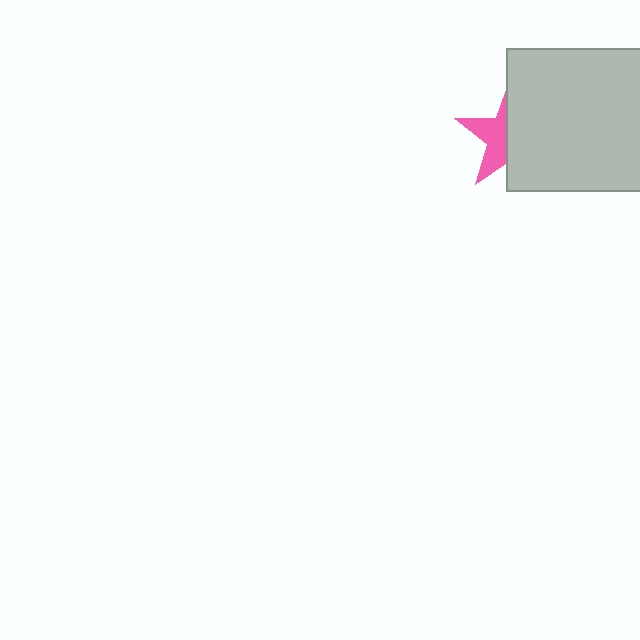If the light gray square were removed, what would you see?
You would see the complete pink star.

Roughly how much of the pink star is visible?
A small part of it is visible (roughly 41%).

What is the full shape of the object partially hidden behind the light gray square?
The partially hidden object is a pink star.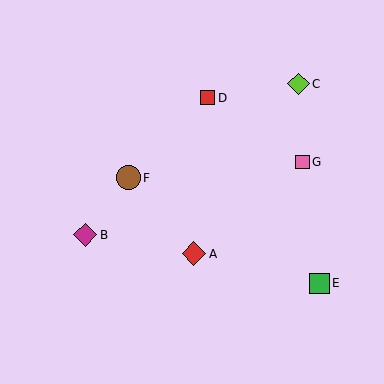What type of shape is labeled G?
Shape G is a pink square.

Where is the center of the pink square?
The center of the pink square is at (302, 162).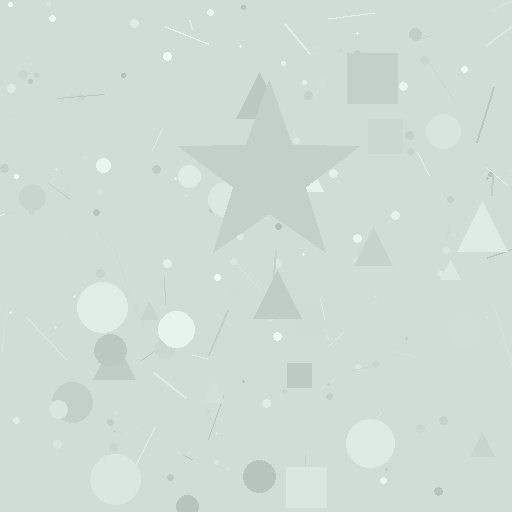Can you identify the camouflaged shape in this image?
The camouflaged shape is a star.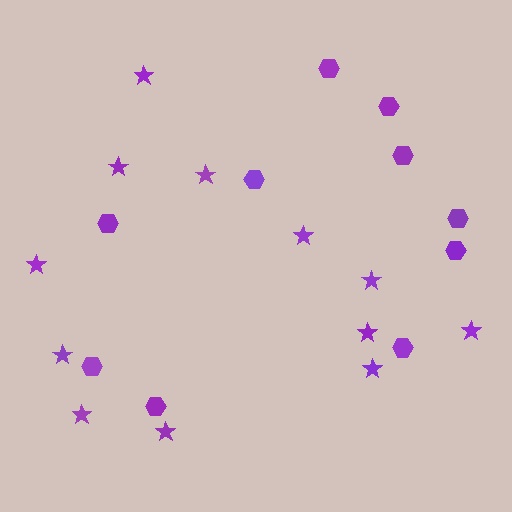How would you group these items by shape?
There are 2 groups: one group of hexagons (10) and one group of stars (12).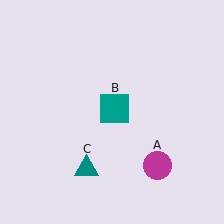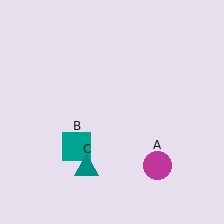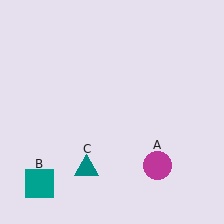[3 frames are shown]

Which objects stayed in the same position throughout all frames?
Magenta circle (object A) and teal triangle (object C) remained stationary.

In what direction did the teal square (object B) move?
The teal square (object B) moved down and to the left.